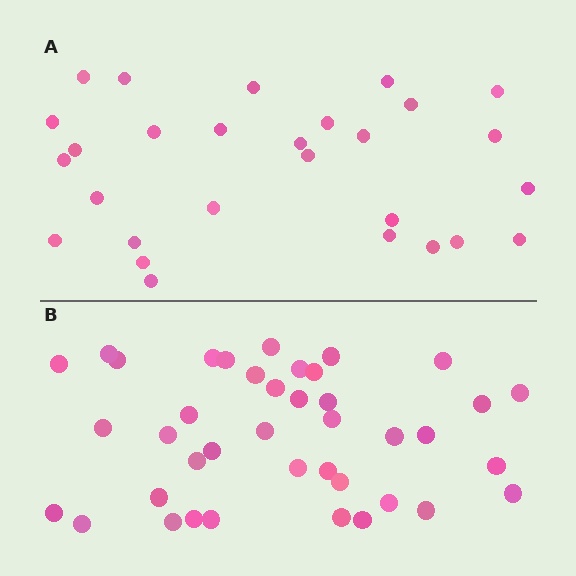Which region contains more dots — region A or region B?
Region B (the bottom region) has more dots.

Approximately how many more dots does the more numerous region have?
Region B has roughly 12 or so more dots than region A.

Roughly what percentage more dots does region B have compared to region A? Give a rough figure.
About 45% more.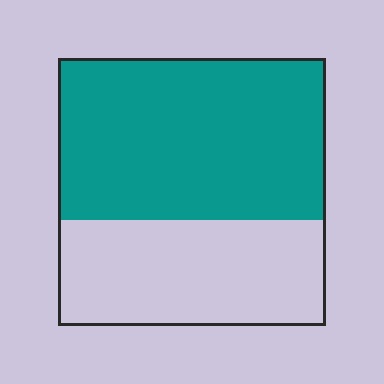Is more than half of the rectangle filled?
Yes.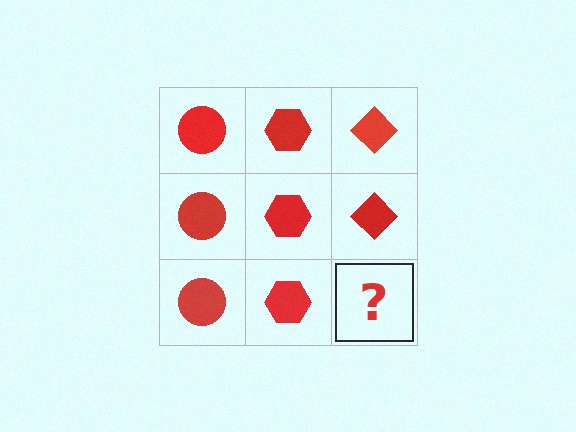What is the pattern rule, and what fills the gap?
The rule is that each column has a consistent shape. The gap should be filled with a red diamond.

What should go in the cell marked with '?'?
The missing cell should contain a red diamond.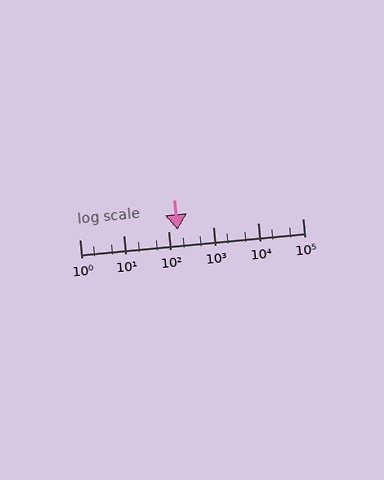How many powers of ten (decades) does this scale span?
The scale spans 5 decades, from 1 to 100000.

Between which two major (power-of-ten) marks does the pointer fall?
The pointer is between 100 and 1000.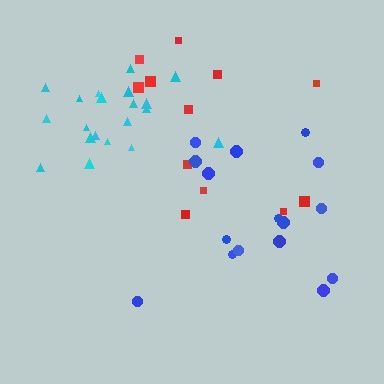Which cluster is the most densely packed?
Cyan.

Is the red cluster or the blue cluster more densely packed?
Blue.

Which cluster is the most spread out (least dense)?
Red.